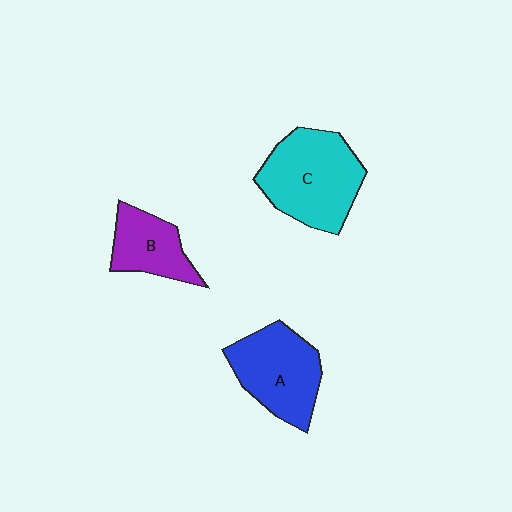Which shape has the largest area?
Shape C (cyan).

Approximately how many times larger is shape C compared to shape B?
Approximately 1.8 times.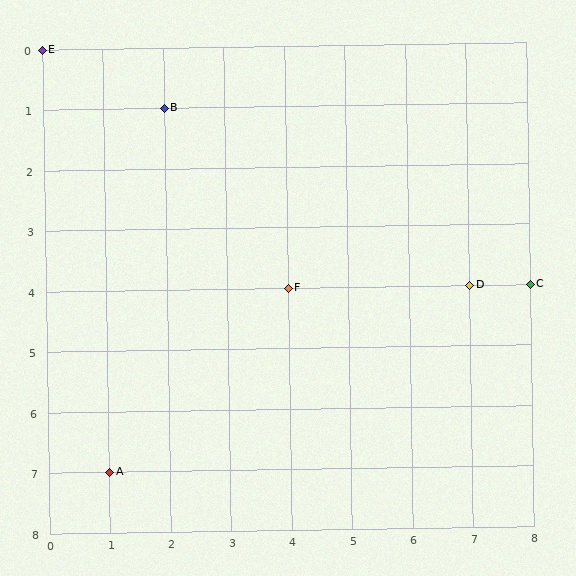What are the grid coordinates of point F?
Point F is at grid coordinates (4, 4).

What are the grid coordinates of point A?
Point A is at grid coordinates (1, 7).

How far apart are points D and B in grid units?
Points D and B are 5 columns and 3 rows apart (about 5.8 grid units diagonally).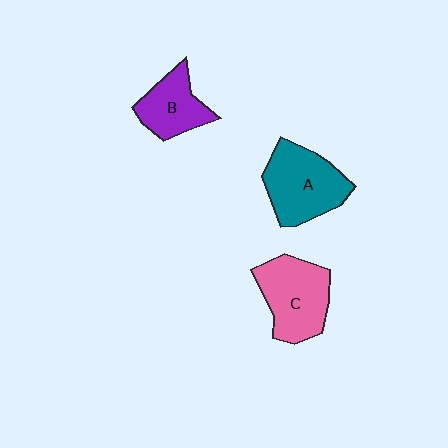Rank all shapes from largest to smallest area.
From largest to smallest: A (teal), C (pink), B (purple).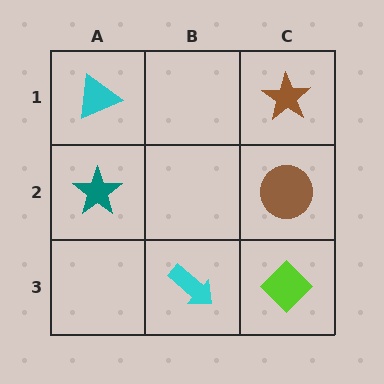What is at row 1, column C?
A brown star.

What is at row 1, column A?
A cyan triangle.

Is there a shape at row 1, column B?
No, that cell is empty.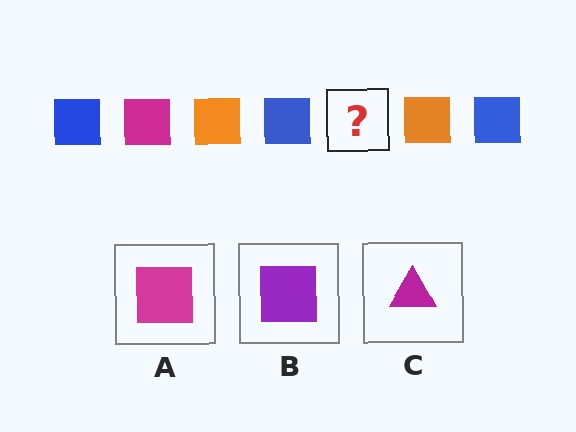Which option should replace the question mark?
Option A.